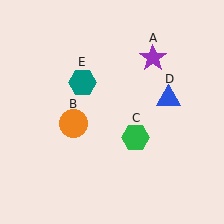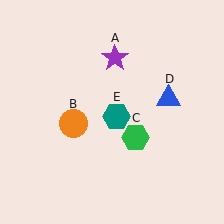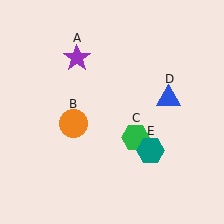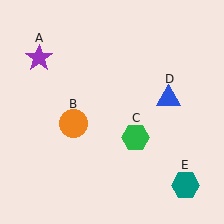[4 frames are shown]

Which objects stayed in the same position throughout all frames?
Orange circle (object B) and green hexagon (object C) and blue triangle (object D) remained stationary.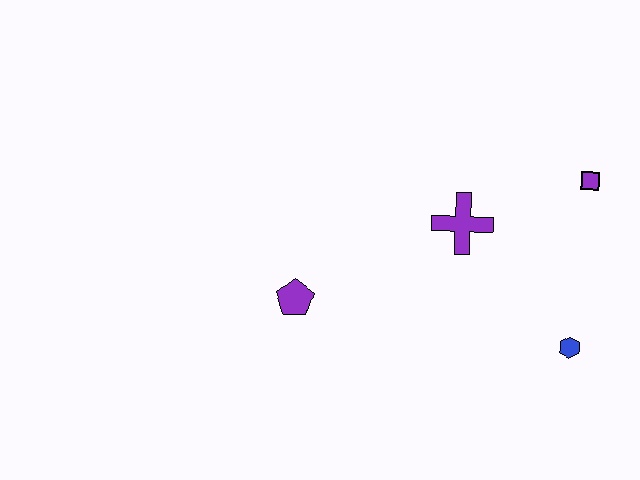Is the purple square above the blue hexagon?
Yes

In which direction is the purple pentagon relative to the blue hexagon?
The purple pentagon is to the left of the blue hexagon.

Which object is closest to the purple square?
The purple cross is closest to the purple square.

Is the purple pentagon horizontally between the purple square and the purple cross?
No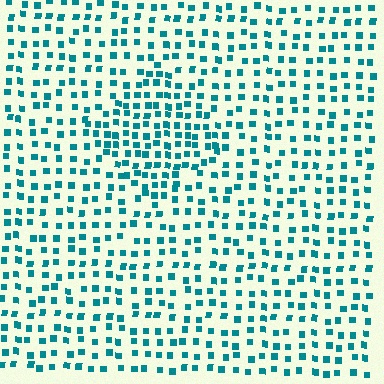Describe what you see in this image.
The image contains small teal elements arranged at two different densities. A diamond-shaped region is visible where the elements are more densely packed than the surrounding area.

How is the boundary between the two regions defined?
The boundary is defined by a change in element density (approximately 1.7x ratio). All elements are the same color, size, and shape.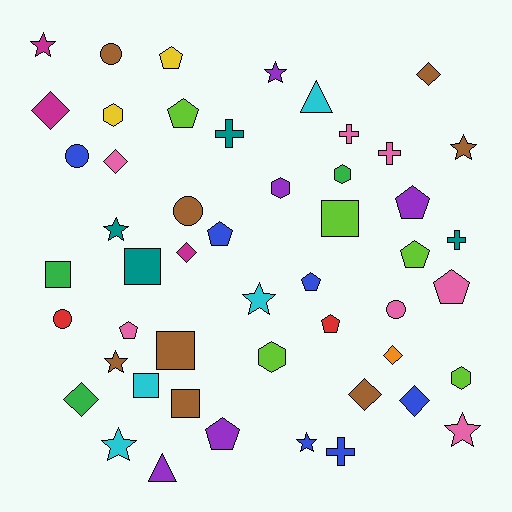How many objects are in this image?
There are 50 objects.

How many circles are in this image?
There are 5 circles.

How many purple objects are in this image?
There are 5 purple objects.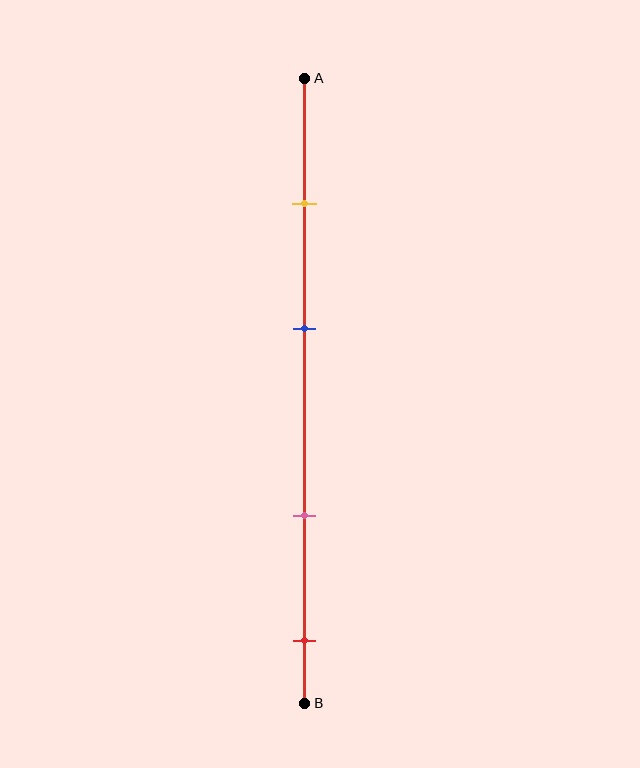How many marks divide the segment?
There are 4 marks dividing the segment.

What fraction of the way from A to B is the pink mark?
The pink mark is approximately 70% (0.7) of the way from A to B.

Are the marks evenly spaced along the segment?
No, the marks are not evenly spaced.